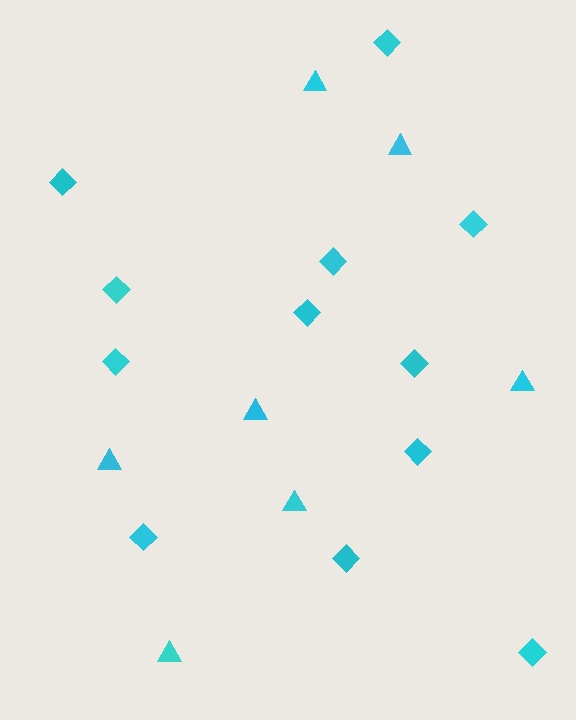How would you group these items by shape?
There are 2 groups: one group of diamonds (12) and one group of triangles (7).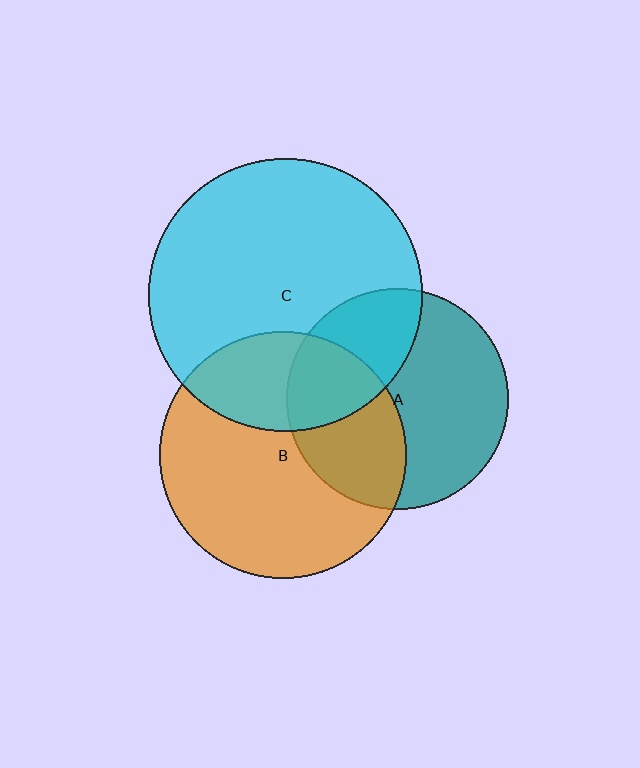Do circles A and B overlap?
Yes.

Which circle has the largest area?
Circle C (cyan).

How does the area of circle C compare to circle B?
Approximately 1.2 times.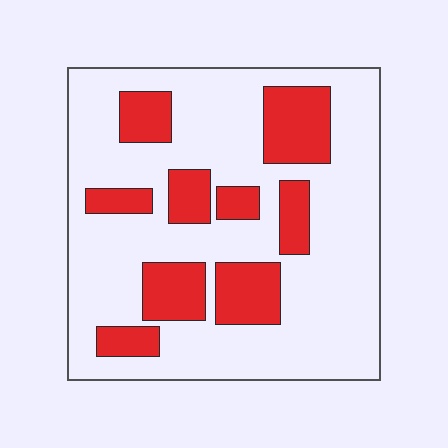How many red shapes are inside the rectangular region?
9.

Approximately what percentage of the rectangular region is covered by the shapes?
Approximately 25%.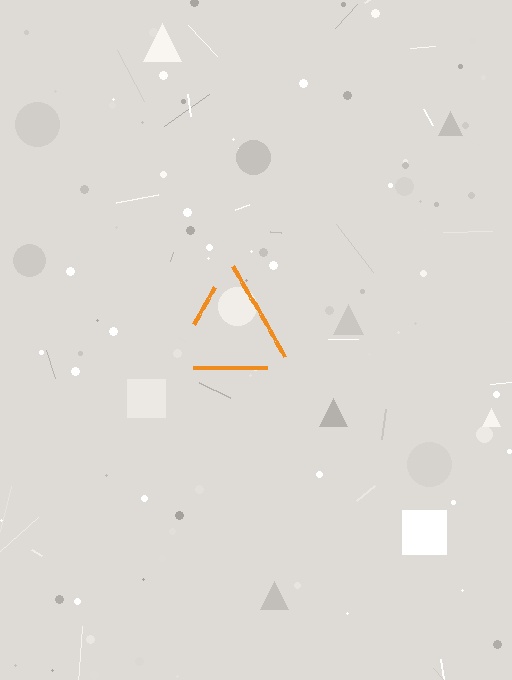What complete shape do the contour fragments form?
The contour fragments form a triangle.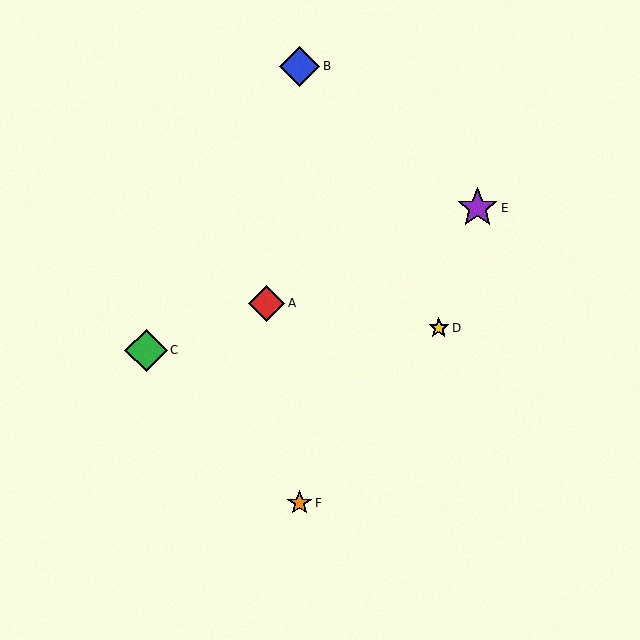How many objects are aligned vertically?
2 objects (B, F) are aligned vertically.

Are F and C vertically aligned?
No, F is at x≈299 and C is at x≈146.